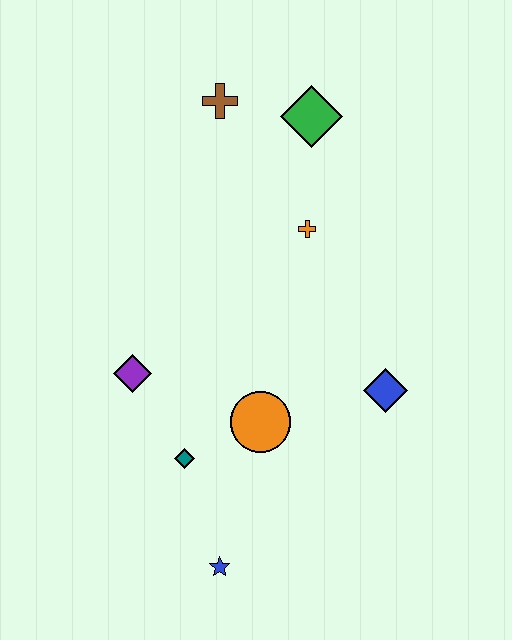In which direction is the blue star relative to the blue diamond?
The blue star is below the blue diamond.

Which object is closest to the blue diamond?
The orange circle is closest to the blue diamond.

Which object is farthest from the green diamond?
The blue star is farthest from the green diamond.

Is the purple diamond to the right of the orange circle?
No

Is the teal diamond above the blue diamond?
No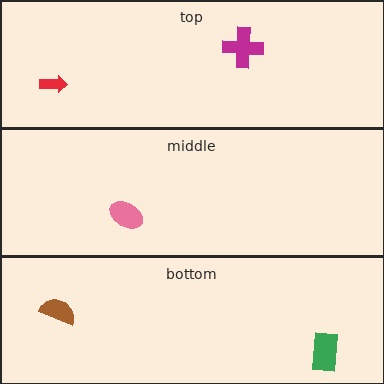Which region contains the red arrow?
The top region.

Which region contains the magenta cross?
The top region.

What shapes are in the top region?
The magenta cross, the red arrow.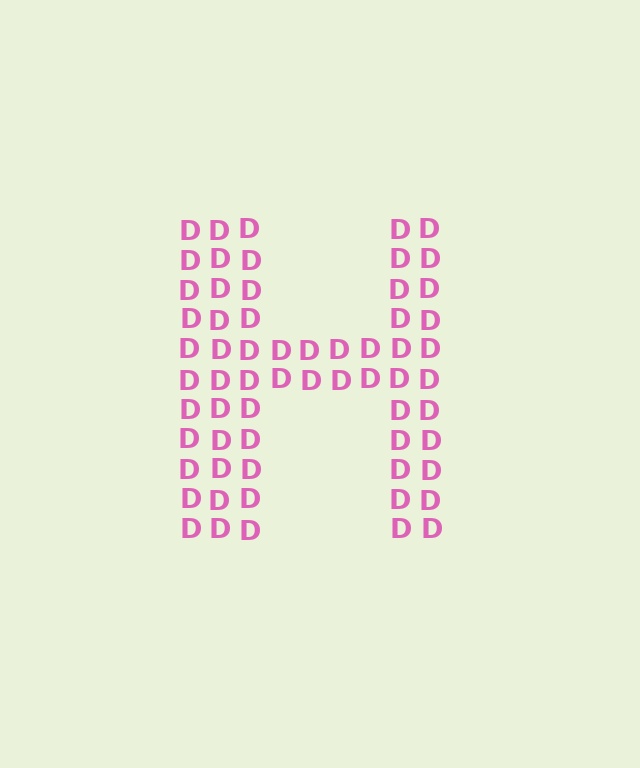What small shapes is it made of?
It is made of small letter D's.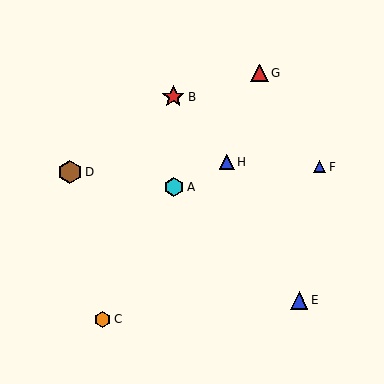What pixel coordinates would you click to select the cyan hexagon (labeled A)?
Click at (174, 187) to select the cyan hexagon A.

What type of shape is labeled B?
Shape B is a red star.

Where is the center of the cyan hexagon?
The center of the cyan hexagon is at (174, 187).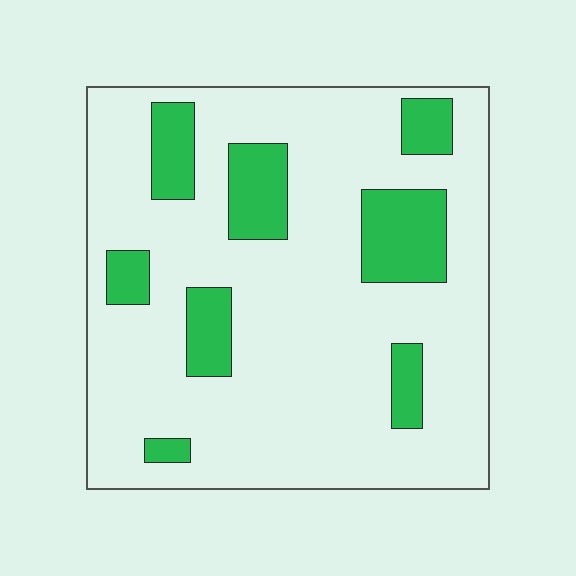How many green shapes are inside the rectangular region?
8.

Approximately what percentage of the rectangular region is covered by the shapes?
Approximately 20%.